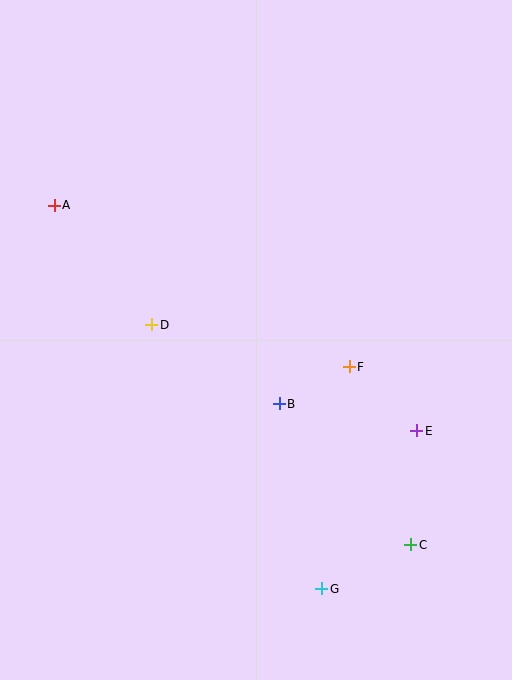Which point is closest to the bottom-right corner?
Point C is closest to the bottom-right corner.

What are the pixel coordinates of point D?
Point D is at (152, 325).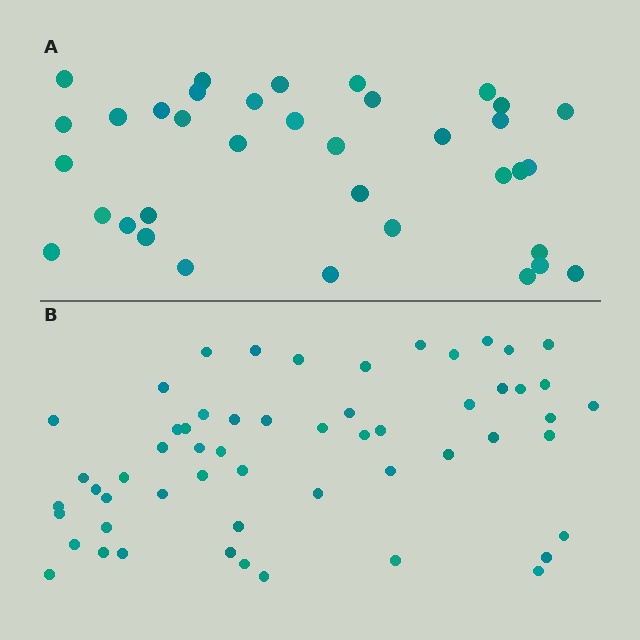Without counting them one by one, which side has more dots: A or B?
Region B (the bottom region) has more dots.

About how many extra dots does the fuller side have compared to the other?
Region B has approximately 20 more dots than region A.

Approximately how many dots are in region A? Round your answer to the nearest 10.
About 40 dots. (The exact count is 36, which rounds to 40.)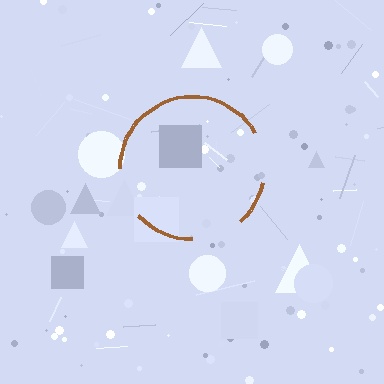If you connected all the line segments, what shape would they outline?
They would outline a circle.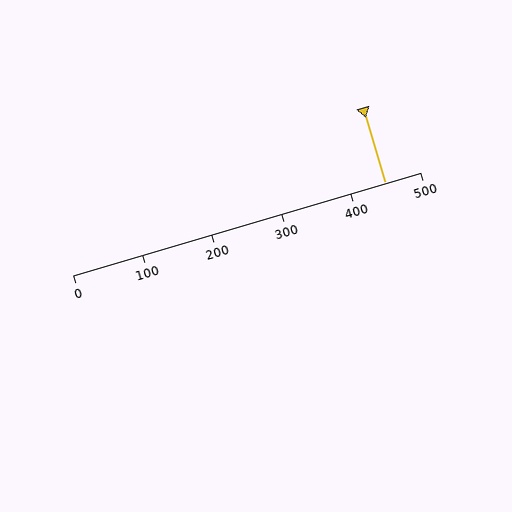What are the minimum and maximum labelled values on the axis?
The axis runs from 0 to 500.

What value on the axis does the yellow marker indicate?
The marker indicates approximately 450.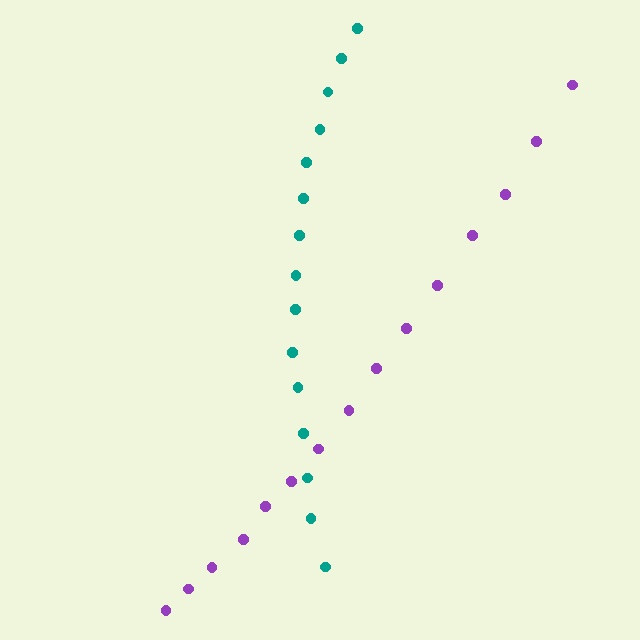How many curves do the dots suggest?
There are 2 distinct paths.